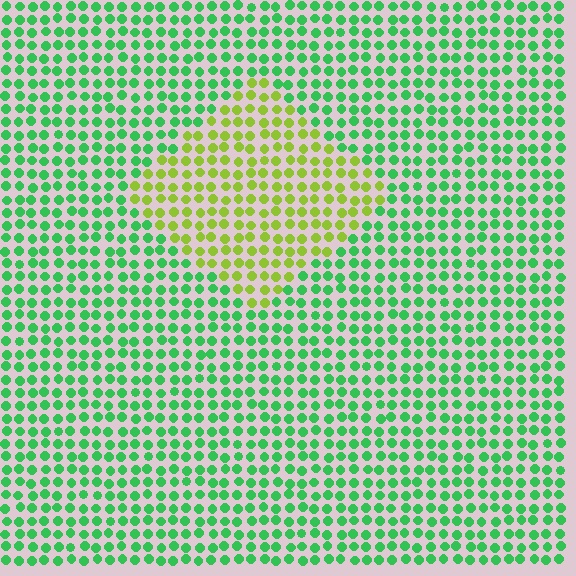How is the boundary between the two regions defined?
The boundary is defined purely by a slight shift in hue (about 52 degrees). Spacing, size, and orientation are identical on both sides.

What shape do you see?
I see a diamond.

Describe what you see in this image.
The image is filled with small green elements in a uniform arrangement. A diamond-shaped region is visible where the elements are tinted to a slightly different hue, forming a subtle color boundary.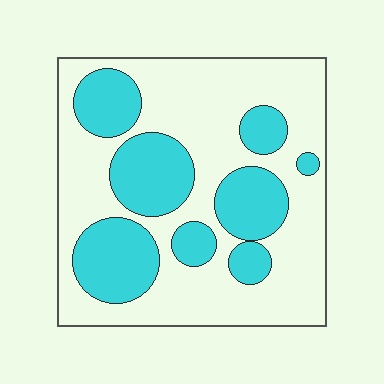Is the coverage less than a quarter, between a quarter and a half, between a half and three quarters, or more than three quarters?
Between a quarter and a half.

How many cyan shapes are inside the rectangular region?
8.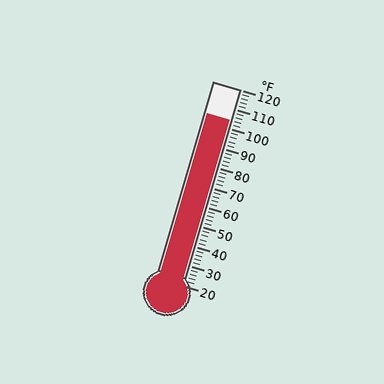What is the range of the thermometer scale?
The thermometer scale ranges from 20°F to 120°F.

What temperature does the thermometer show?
The thermometer shows approximately 104°F.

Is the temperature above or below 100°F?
The temperature is above 100°F.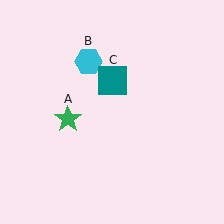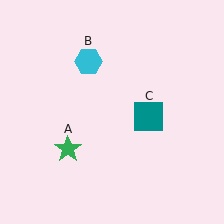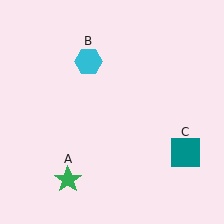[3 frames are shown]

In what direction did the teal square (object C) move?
The teal square (object C) moved down and to the right.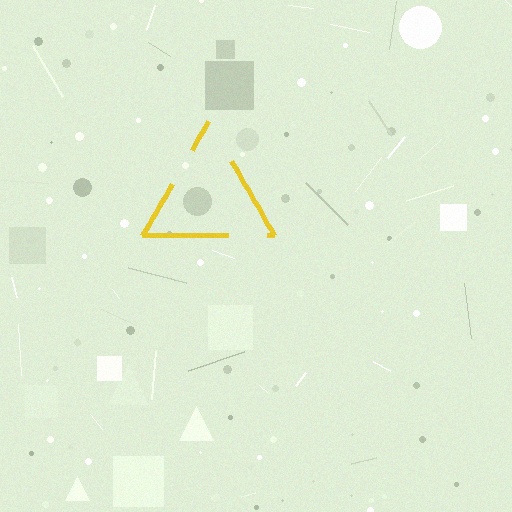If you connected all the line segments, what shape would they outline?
They would outline a triangle.